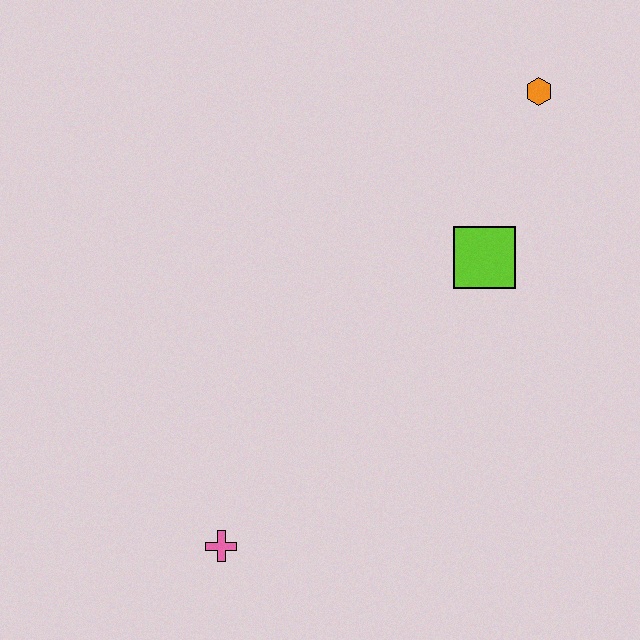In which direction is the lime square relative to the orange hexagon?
The lime square is below the orange hexagon.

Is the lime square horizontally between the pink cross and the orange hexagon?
Yes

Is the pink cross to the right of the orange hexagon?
No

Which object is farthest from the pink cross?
The orange hexagon is farthest from the pink cross.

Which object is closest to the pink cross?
The lime square is closest to the pink cross.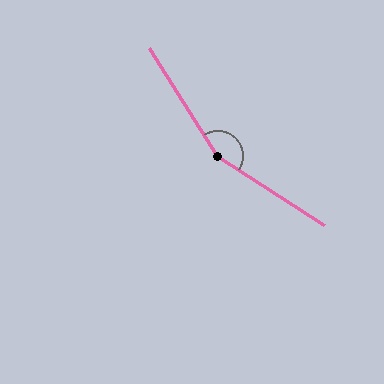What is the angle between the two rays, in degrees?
Approximately 155 degrees.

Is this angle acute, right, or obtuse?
It is obtuse.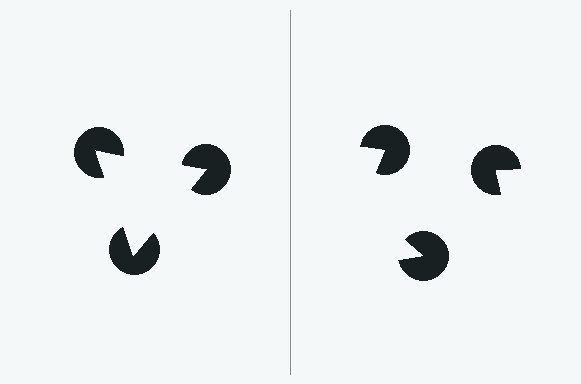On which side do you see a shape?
An illusory triangle appears on the left side. On the right side the wedge cuts are rotated, so no coherent shape forms.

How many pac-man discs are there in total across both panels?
6 — 3 on each side.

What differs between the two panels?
The pac-man discs are positioned identically on both sides; only the wedge orientations differ. On the left they align to a triangle; on the right they are misaligned.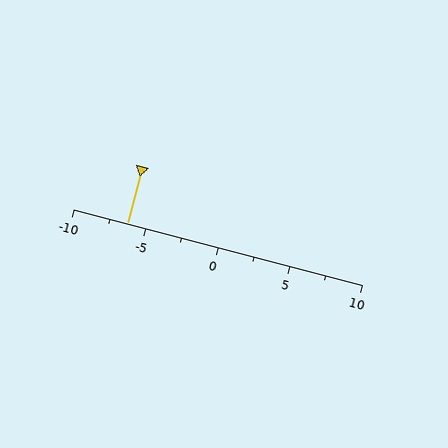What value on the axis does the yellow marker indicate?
The marker indicates approximately -6.2.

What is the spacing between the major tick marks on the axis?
The major ticks are spaced 5 apart.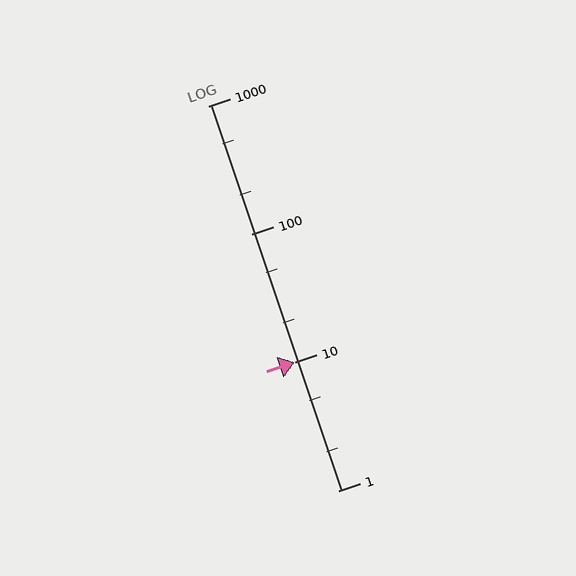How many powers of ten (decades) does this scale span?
The scale spans 3 decades, from 1 to 1000.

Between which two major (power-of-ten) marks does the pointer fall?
The pointer is between 10 and 100.